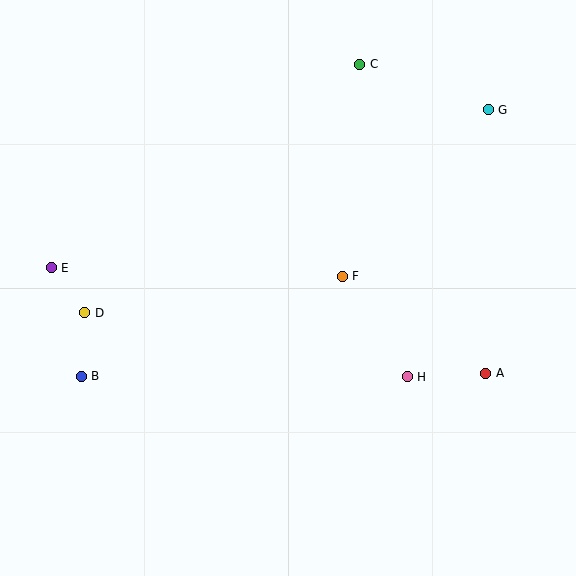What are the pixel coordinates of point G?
Point G is at (488, 110).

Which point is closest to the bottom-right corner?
Point A is closest to the bottom-right corner.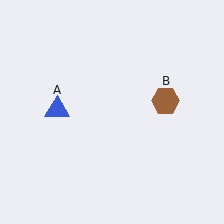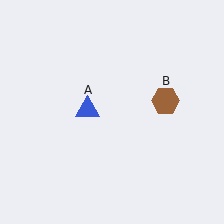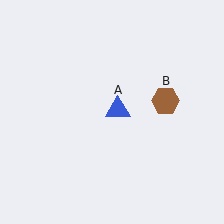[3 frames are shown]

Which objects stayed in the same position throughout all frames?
Brown hexagon (object B) remained stationary.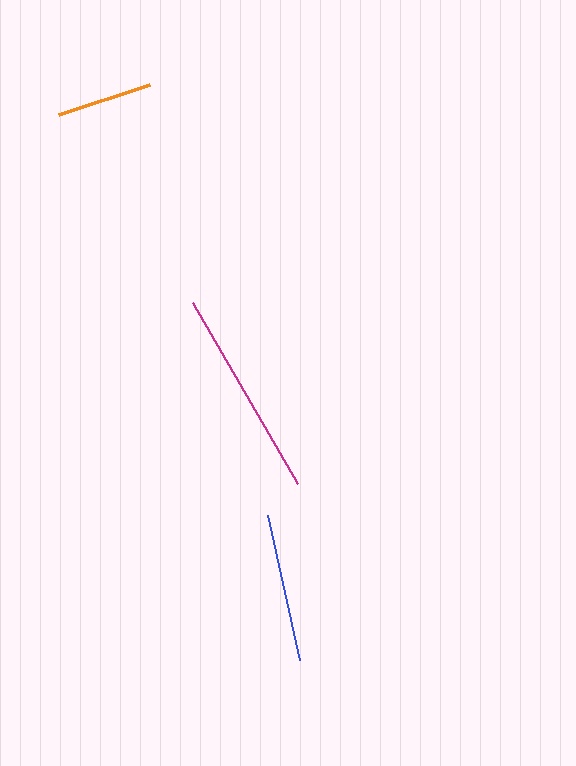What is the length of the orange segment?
The orange segment is approximately 96 pixels long.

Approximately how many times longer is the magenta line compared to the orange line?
The magenta line is approximately 2.2 times the length of the orange line.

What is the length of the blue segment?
The blue segment is approximately 149 pixels long.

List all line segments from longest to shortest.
From longest to shortest: magenta, blue, orange.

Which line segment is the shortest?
The orange line is the shortest at approximately 96 pixels.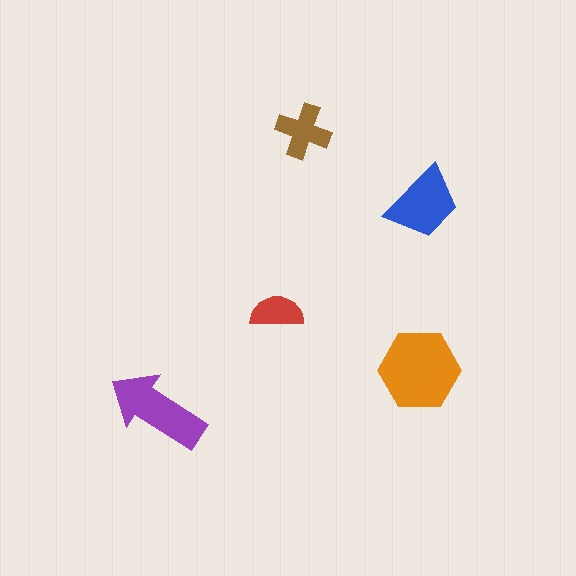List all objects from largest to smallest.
The orange hexagon, the purple arrow, the blue trapezoid, the brown cross, the red semicircle.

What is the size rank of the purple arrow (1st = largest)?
2nd.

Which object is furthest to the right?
The blue trapezoid is rightmost.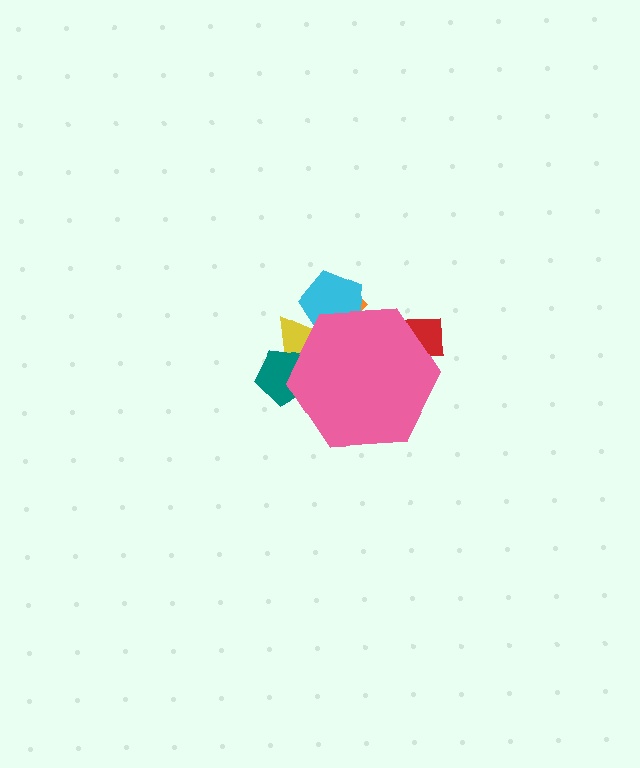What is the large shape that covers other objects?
A pink hexagon.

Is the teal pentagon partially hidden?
Yes, the teal pentagon is partially hidden behind the pink hexagon.